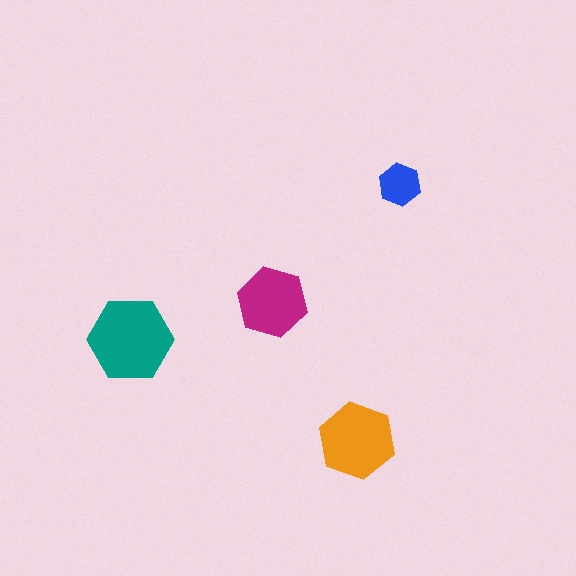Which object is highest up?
The blue hexagon is topmost.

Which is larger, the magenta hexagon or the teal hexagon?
The teal one.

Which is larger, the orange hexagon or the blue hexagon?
The orange one.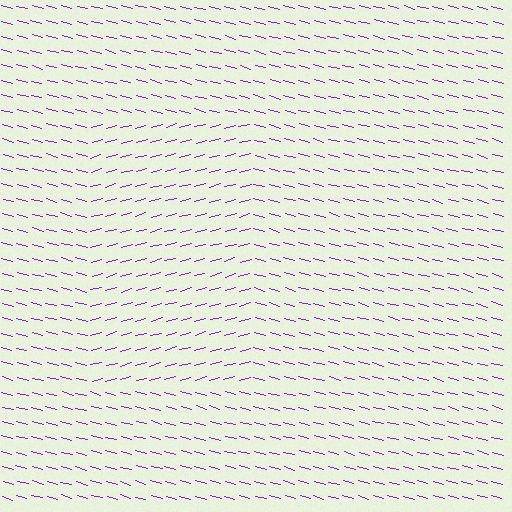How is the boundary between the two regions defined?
The boundary is defined purely by a change in line orientation (approximately 30 degrees difference). All lines are the same color and thickness.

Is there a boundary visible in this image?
Yes, there is a texture boundary formed by a change in line orientation.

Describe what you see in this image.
The image is filled with small purple line segments. A rectangle region in the image has lines oriented differently from the surrounding lines, creating a visible texture boundary.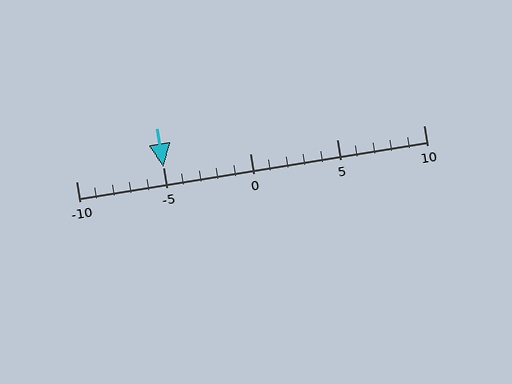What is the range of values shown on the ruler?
The ruler shows values from -10 to 10.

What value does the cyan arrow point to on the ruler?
The cyan arrow points to approximately -5.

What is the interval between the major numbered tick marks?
The major tick marks are spaced 5 units apart.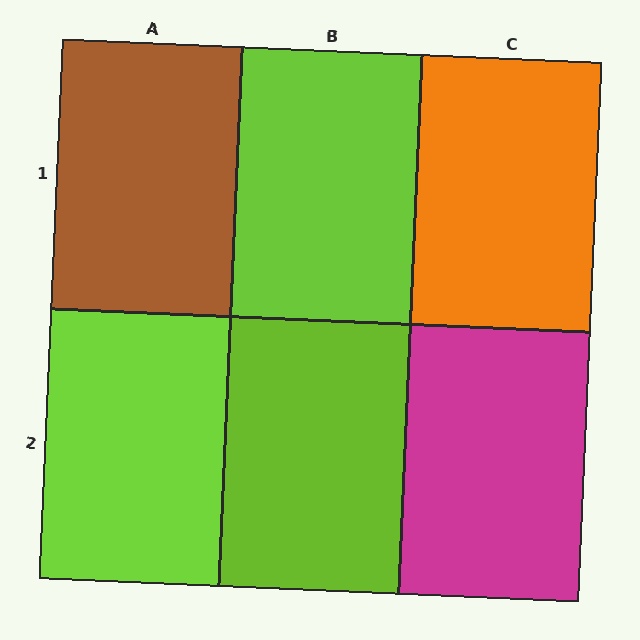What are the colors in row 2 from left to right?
Lime, lime, magenta.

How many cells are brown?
1 cell is brown.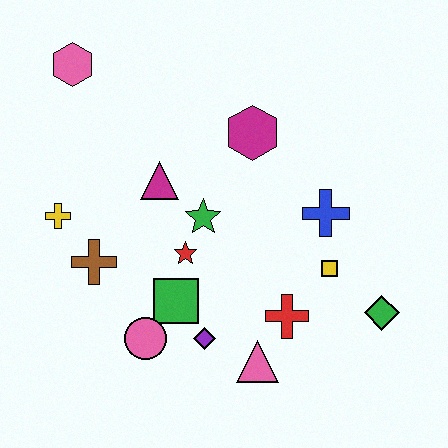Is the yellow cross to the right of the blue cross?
No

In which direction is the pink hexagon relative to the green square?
The pink hexagon is above the green square.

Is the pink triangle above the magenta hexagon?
No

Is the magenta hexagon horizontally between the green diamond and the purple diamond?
Yes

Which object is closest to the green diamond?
The yellow square is closest to the green diamond.